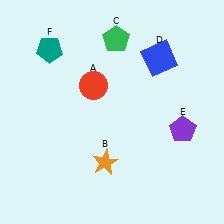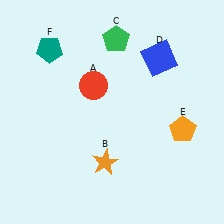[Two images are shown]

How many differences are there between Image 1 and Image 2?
There is 1 difference between the two images.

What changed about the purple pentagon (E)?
In Image 1, E is purple. In Image 2, it changed to orange.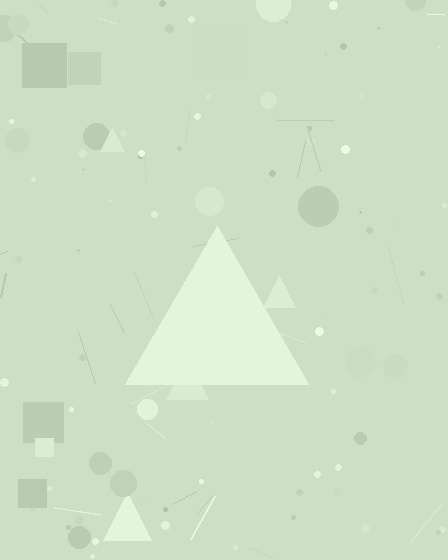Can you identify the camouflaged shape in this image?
The camouflaged shape is a triangle.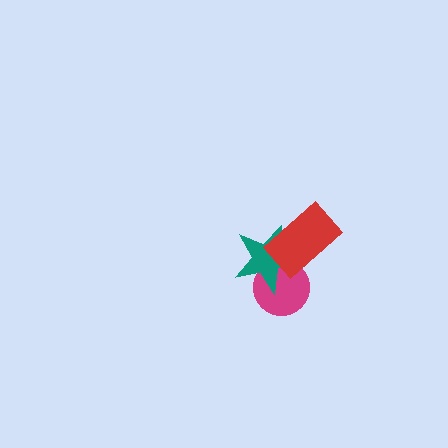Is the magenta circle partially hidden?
Yes, it is partially covered by another shape.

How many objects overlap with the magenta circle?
2 objects overlap with the magenta circle.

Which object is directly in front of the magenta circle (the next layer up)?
The teal star is directly in front of the magenta circle.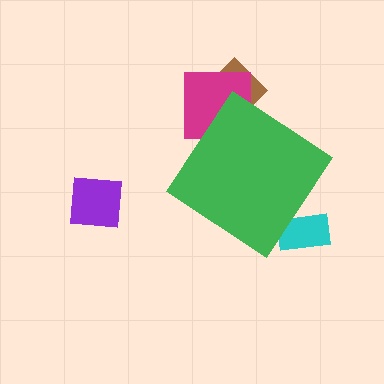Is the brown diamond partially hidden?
Yes, the brown diamond is partially hidden behind the green diamond.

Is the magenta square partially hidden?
Yes, the magenta square is partially hidden behind the green diamond.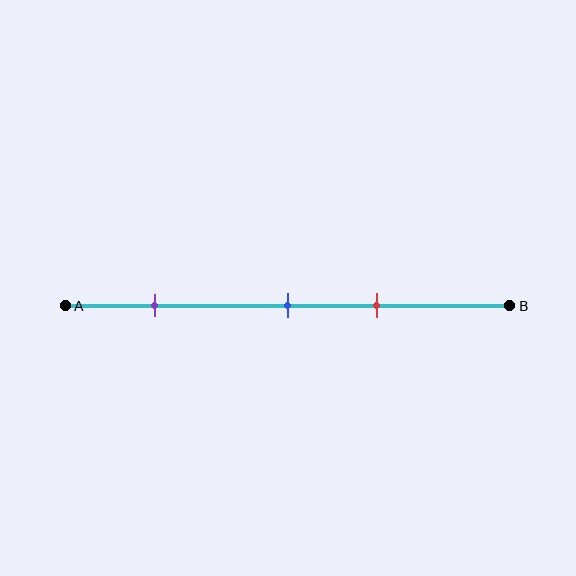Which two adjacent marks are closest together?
The blue and red marks are the closest adjacent pair.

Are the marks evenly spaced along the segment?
No, the marks are not evenly spaced.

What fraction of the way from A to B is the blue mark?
The blue mark is approximately 50% (0.5) of the way from A to B.